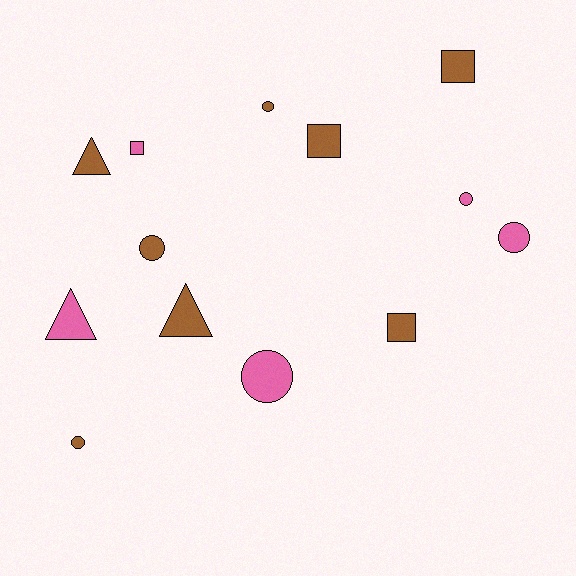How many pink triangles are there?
There is 1 pink triangle.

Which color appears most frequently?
Brown, with 8 objects.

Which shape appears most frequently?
Circle, with 6 objects.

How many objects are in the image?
There are 13 objects.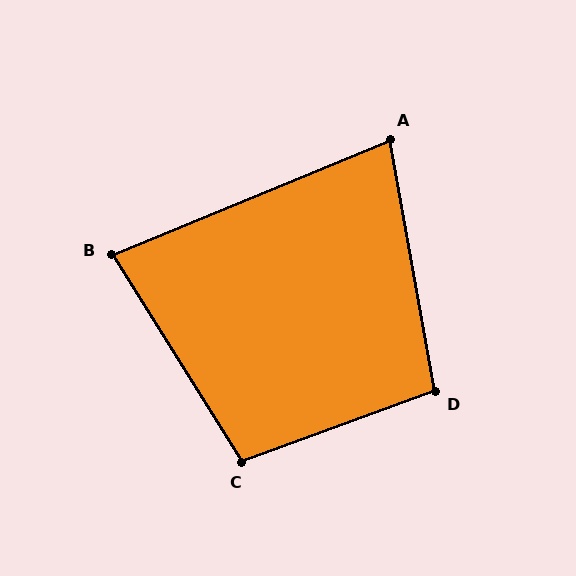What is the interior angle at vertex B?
Approximately 80 degrees (acute).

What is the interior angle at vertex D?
Approximately 100 degrees (obtuse).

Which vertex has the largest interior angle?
C, at approximately 102 degrees.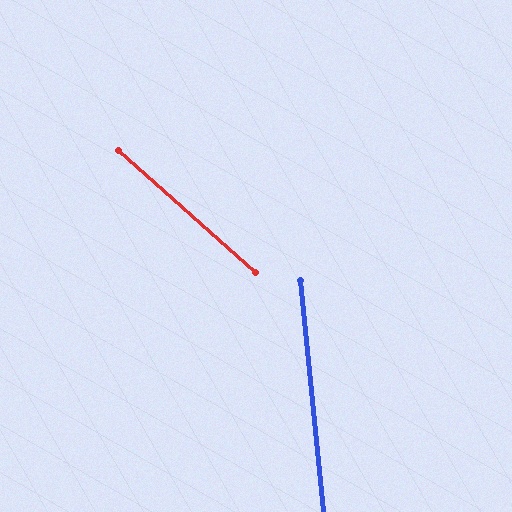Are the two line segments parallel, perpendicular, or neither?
Neither parallel nor perpendicular — they differ by about 42°.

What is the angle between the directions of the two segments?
Approximately 42 degrees.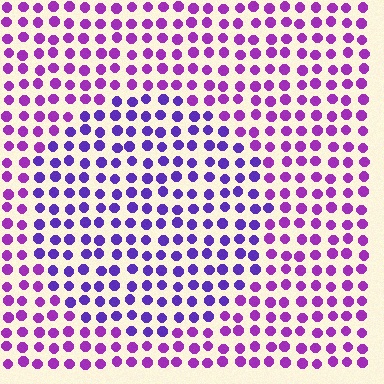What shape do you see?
I see a circle.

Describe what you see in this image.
The image is filled with small purple elements in a uniform arrangement. A circle-shaped region is visible where the elements are tinted to a slightly different hue, forming a subtle color boundary.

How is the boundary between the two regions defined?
The boundary is defined purely by a slight shift in hue (about 30 degrees). Spacing, size, and orientation are identical on both sides.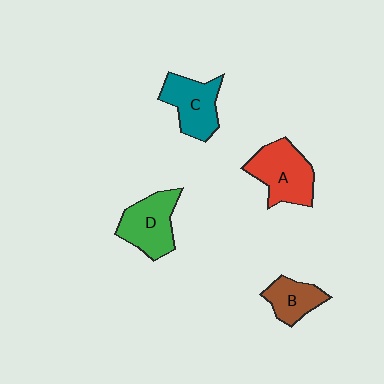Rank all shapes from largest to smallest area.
From largest to smallest: A (red), D (green), C (teal), B (brown).